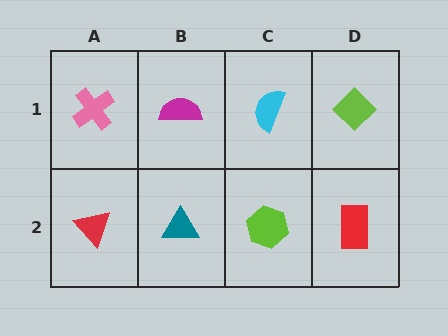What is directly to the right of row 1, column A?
A magenta semicircle.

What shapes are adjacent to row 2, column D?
A lime diamond (row 1, column D), a lime hexagon (row 2, column C).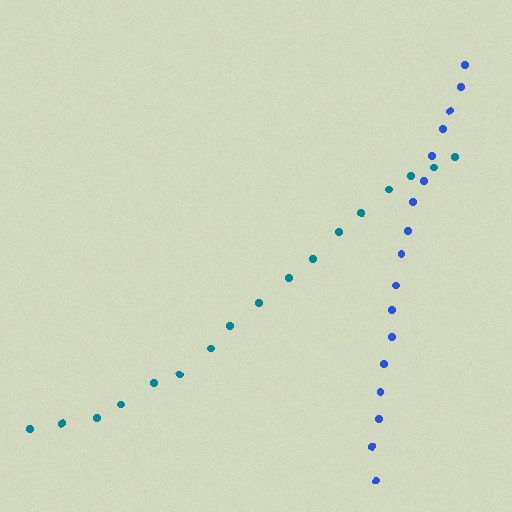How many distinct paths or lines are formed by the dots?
There are 2 distinct paths.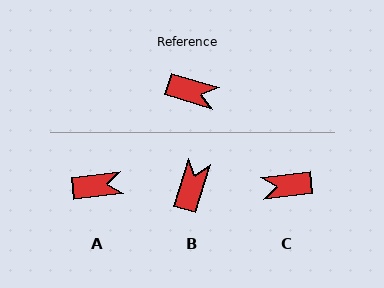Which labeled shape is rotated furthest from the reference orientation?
C, about 157 degrees away.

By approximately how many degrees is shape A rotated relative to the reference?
Approximately 23 degrees counter-clockwise.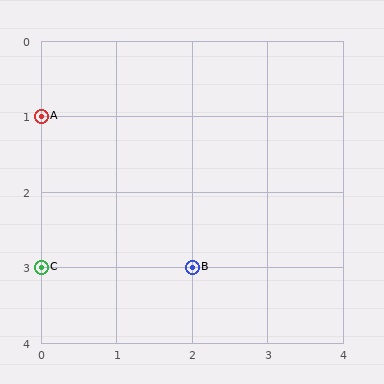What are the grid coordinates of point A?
Point A is at grid coordinates (0, 1).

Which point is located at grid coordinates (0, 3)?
Point C is at (0, 3).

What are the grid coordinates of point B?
Point B is at grid coordinates (2, 3).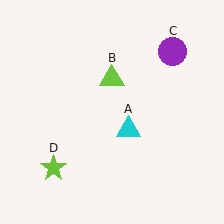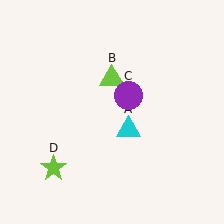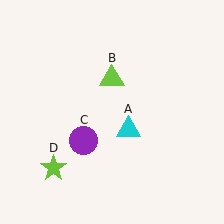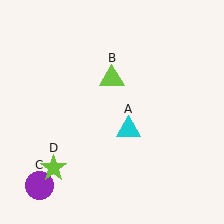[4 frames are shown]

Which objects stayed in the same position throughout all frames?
Cyan triangle (object A) and lime triangle (object B) and lime star (object D) remained stationary.